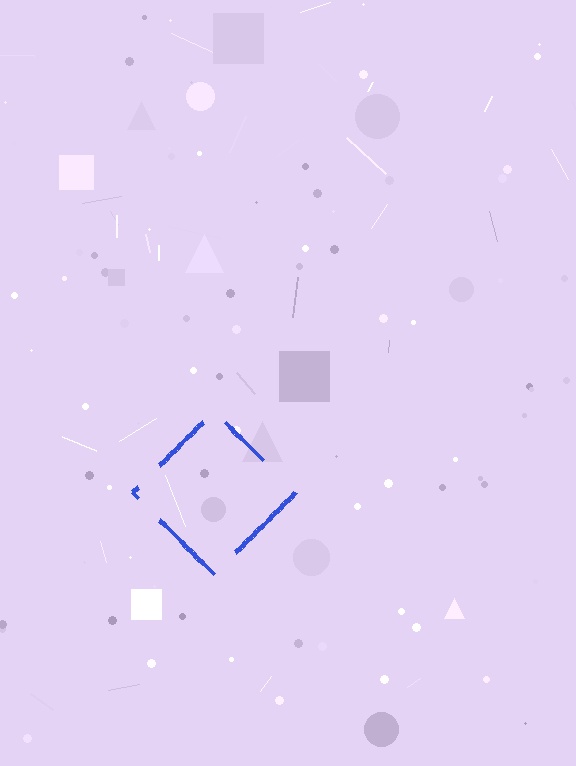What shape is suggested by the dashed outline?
The dashed outline suggests a diamond.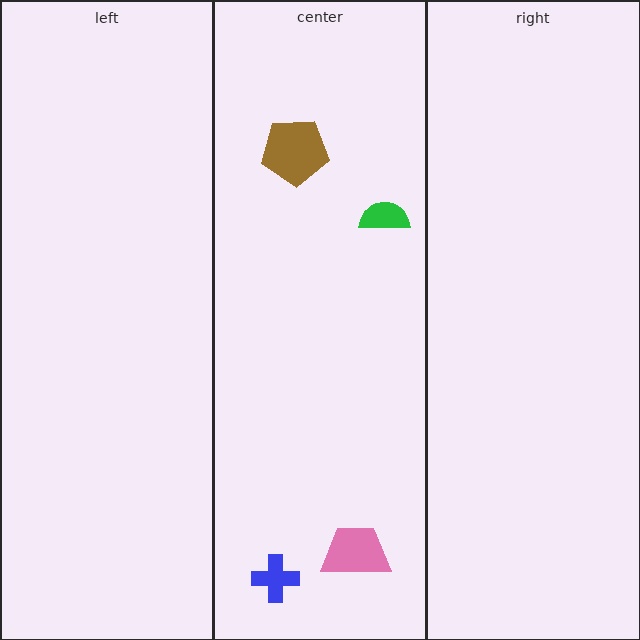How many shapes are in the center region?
4.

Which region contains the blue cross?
The center region.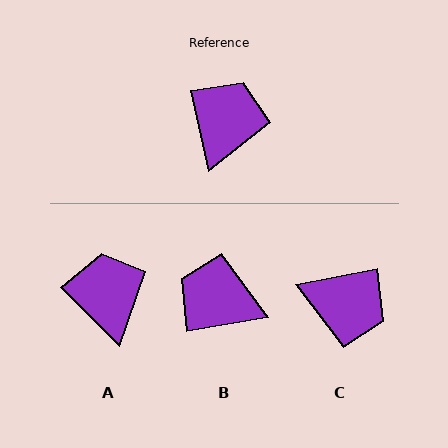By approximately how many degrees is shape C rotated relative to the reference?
Approximately 91 degrees clockwise.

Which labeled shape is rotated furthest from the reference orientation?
C, about 91 degrees away.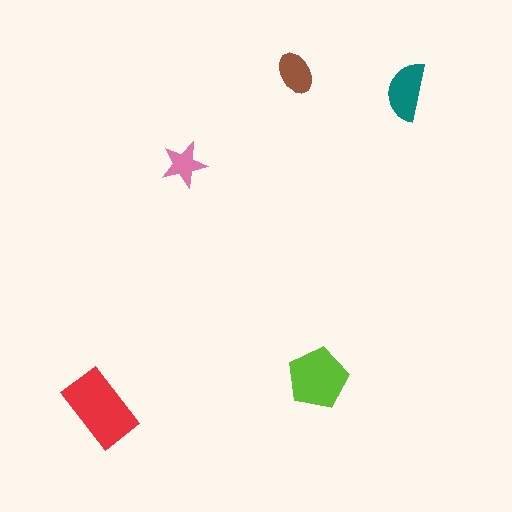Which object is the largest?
The red rectangle.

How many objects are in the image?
There are 5 objects in the image.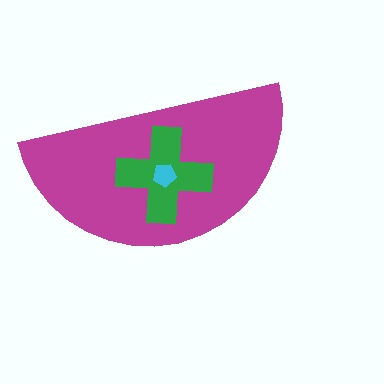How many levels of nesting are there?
3.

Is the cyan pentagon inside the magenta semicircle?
Yes.